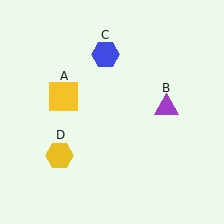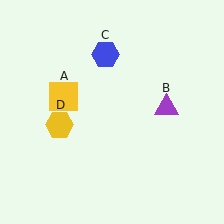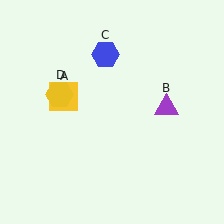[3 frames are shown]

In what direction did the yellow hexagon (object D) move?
The yellow hexagon (object D) moved up.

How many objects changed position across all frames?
1 object changed position: yellow hexagon (object D).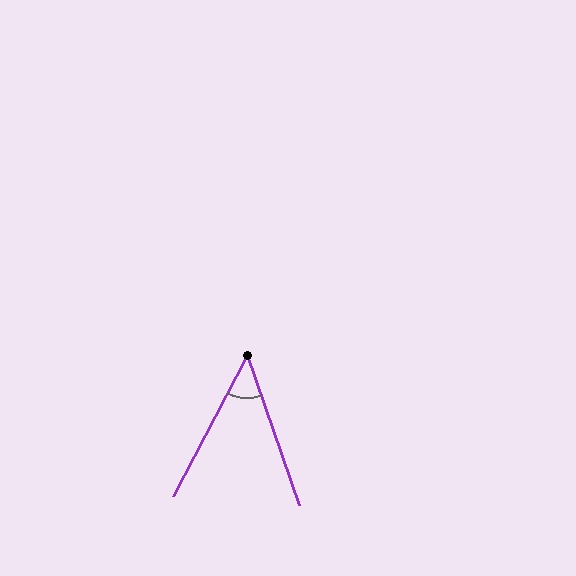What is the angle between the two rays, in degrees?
Approximately 47 degrees.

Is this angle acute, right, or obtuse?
It is acute.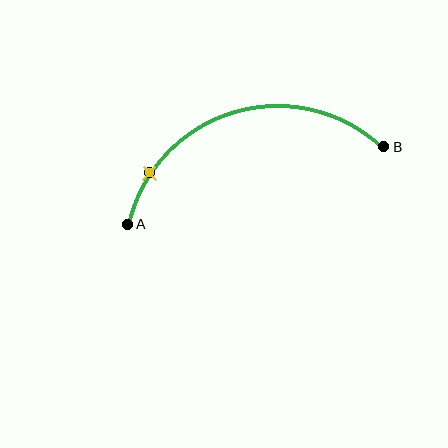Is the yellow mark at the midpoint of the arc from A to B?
No. The yellow mark lies on the arc but is closer to endpoint A. The arc midpoint would be at the point on the curve equidistant along the arc from both A and B.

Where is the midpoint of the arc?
The arc midpoint is the point on the curve farthest from the straight line joining A and B. It sits above that line.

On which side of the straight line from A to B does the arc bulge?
The arc bulges above the straight line connecting A and B.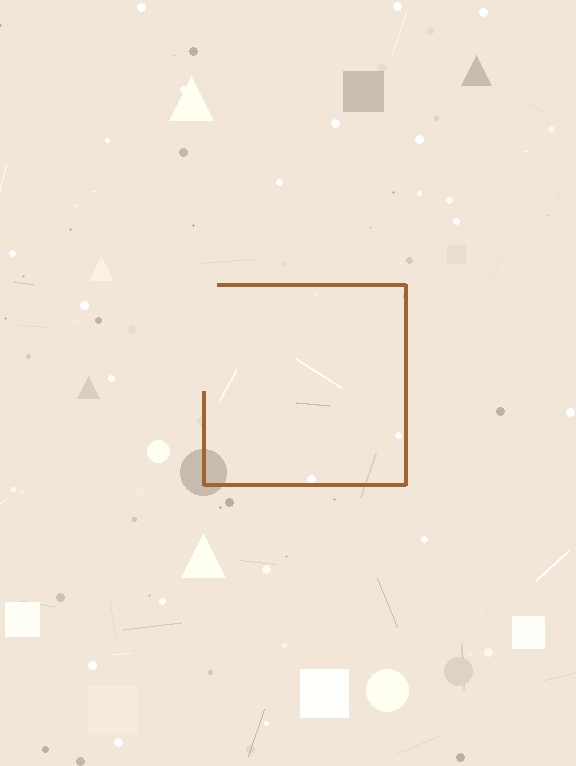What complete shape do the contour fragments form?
The contour fragments form a square.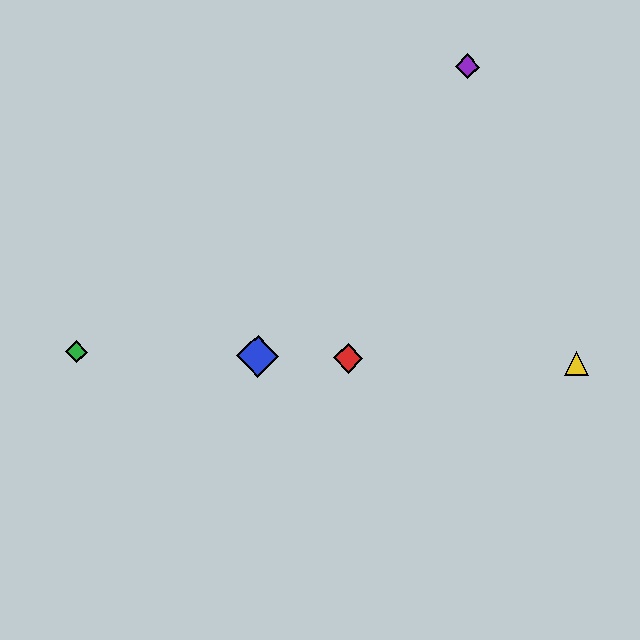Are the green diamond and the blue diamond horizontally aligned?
Yes, both are at y≈352.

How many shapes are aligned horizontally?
4 shapes (the red diamond, the blue diamond, the green diamond, the yellow triangle) are aligned horizontally.